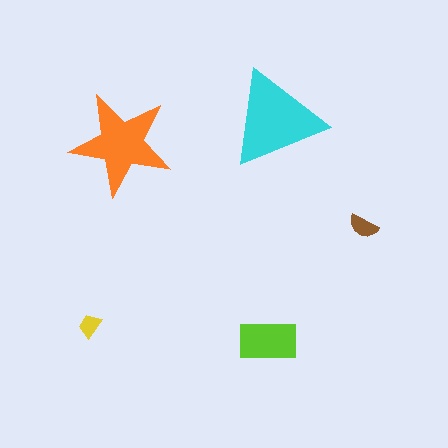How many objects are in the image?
There are 5 objects in the image.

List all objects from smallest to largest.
The yellow trapezoid, the brown semicircle, the lime rectangle, the orange star, the cyan triangle.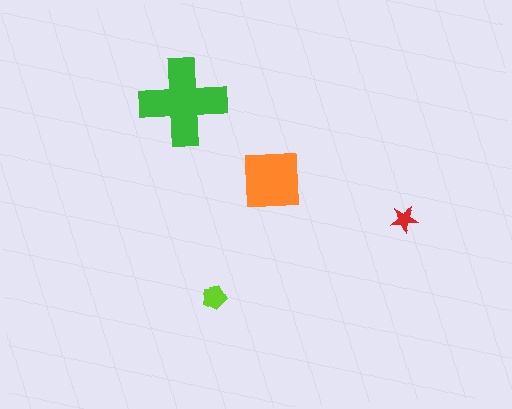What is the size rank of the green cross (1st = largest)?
1st.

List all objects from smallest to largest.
The red star, the lime pentagon, the orange square, the green cross.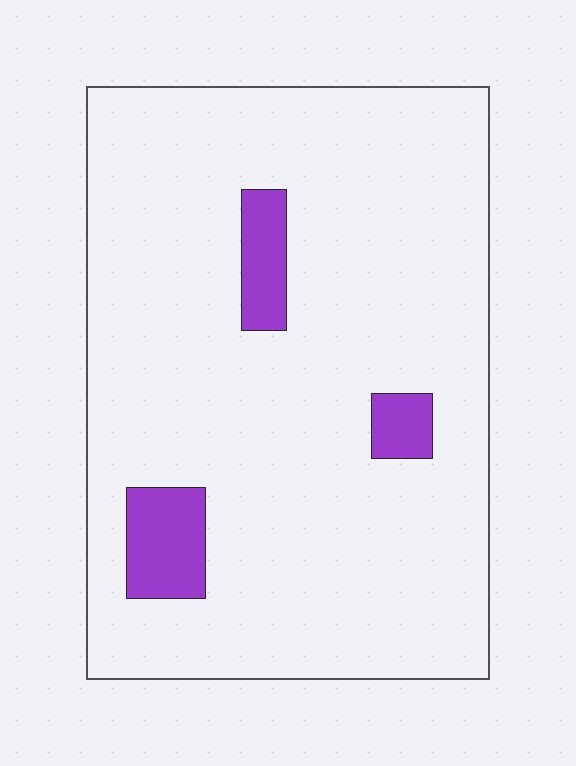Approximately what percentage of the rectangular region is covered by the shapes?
Approximately 10%.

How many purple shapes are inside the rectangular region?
3.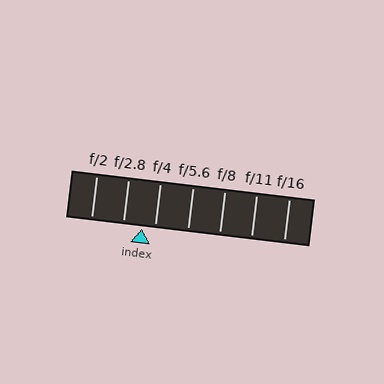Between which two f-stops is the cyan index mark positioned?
The index mark is between f/2.8 and f/4.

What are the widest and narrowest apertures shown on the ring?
The widest aperture shown is f/2 and the narrowest is f/16.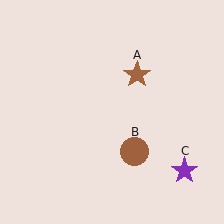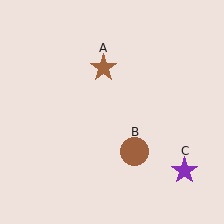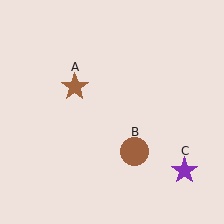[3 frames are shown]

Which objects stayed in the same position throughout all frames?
Brown circle (object B) and purple star (object C) remained stationary.